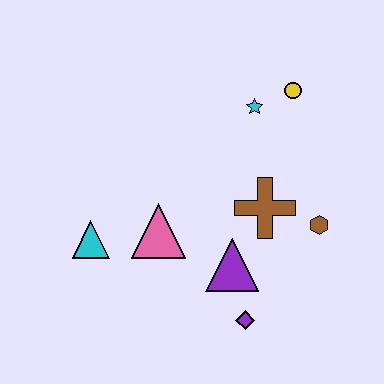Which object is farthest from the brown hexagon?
The cyan triangle is farthest from the brown hexagon.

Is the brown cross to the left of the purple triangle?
No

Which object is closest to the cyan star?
The yellow circle is closest to the cyan star.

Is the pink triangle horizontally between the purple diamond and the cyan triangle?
Yes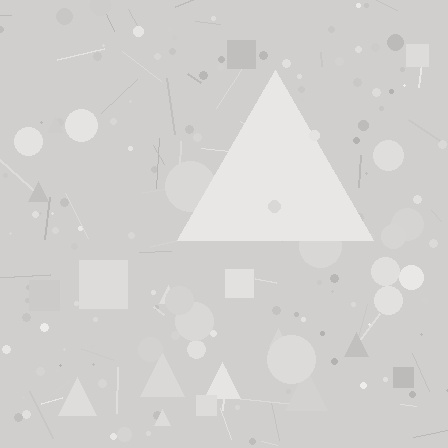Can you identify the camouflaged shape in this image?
The camouflaged shape is a triangle.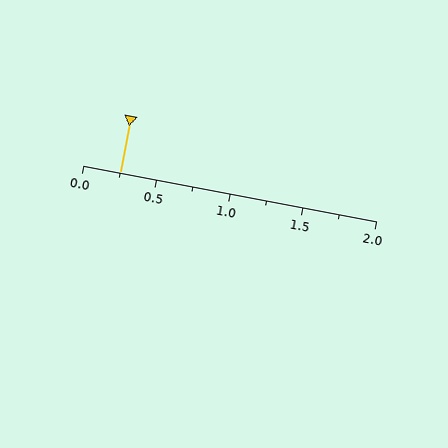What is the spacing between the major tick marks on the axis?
The major ticks are spaced 0.5 apart.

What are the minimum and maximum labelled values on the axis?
The axis runs from 0.0 to 2.0.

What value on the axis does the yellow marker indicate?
The marker indicates approximately 0.25.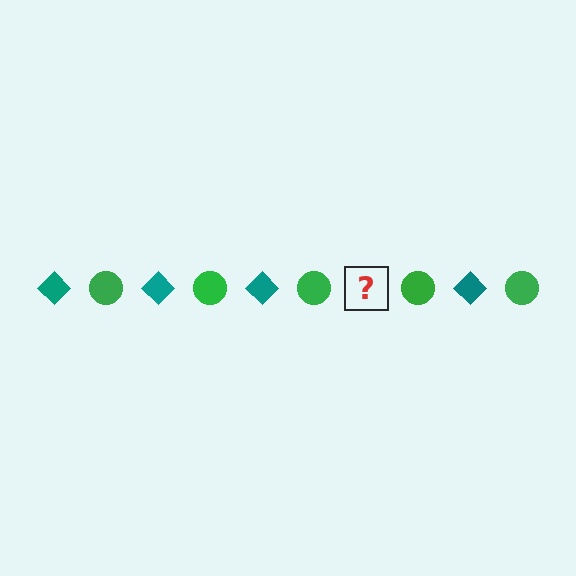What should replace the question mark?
The question mark should be replaced with a teal diamond.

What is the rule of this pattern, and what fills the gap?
The rule is that the pattern alternates between teal diamond and green circle. The gap should be filled with a teal diamond.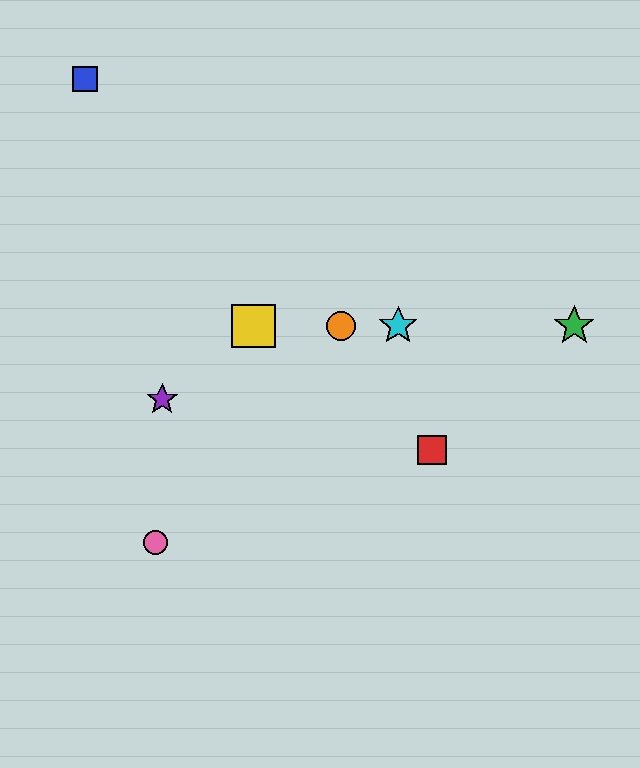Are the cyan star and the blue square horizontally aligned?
No, the cyan star is at y≈326 and the blue square is at y≈79.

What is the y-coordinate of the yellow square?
The yellow square is at y≈326.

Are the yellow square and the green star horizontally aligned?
Yes, both are at y≈326.